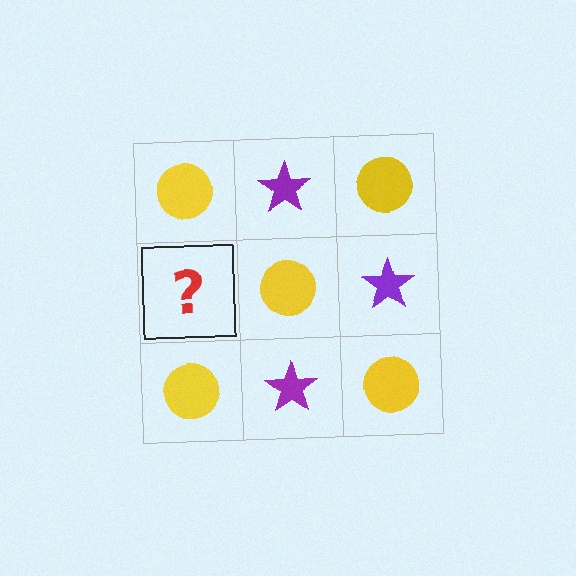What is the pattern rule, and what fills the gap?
The rule is that it alternates yellow circle and purple star in a checkerboard pattern. The gap should be filled with a purple star.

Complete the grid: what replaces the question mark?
The question mark should be replaced with a purple star.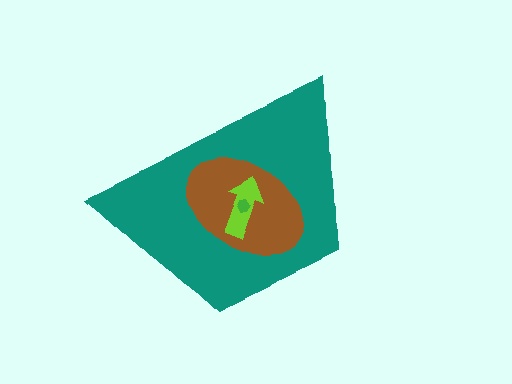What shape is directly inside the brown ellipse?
The lime arrow.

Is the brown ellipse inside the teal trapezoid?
Yes.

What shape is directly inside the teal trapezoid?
The brown ellipse.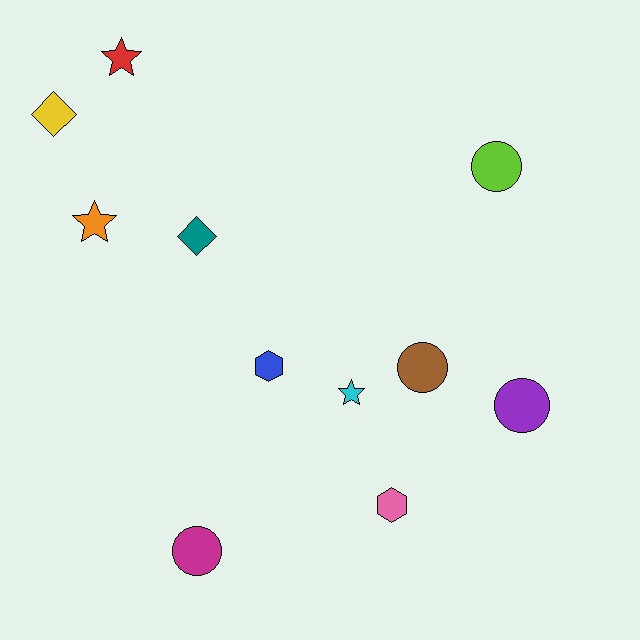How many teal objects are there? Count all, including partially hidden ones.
There is 1 teal object.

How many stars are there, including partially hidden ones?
There are 3 stars.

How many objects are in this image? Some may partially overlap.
There are 11 objects.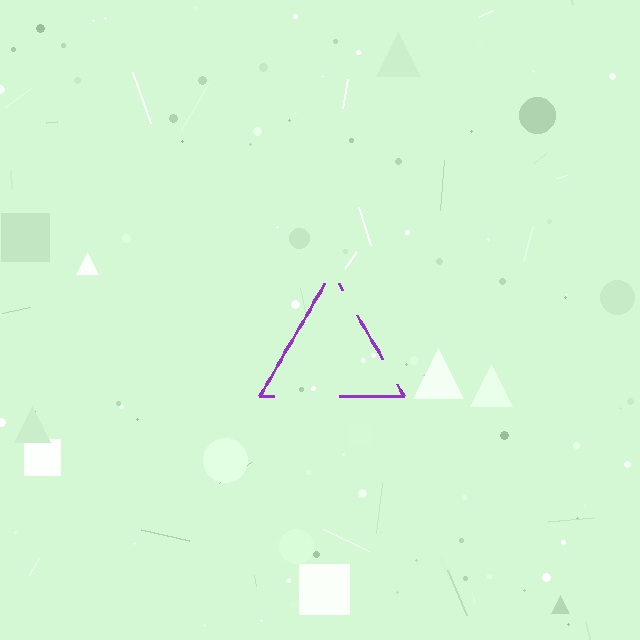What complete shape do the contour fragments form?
The contour fragments form a triangle.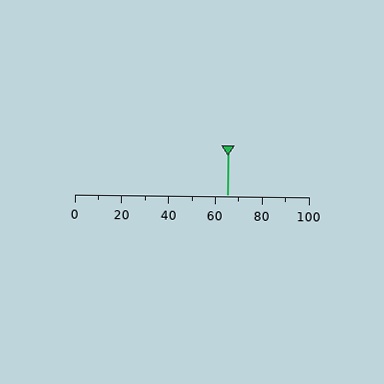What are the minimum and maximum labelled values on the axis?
The axis runs from 0 to 100.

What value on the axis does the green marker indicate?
The marker indicates approximately 65.